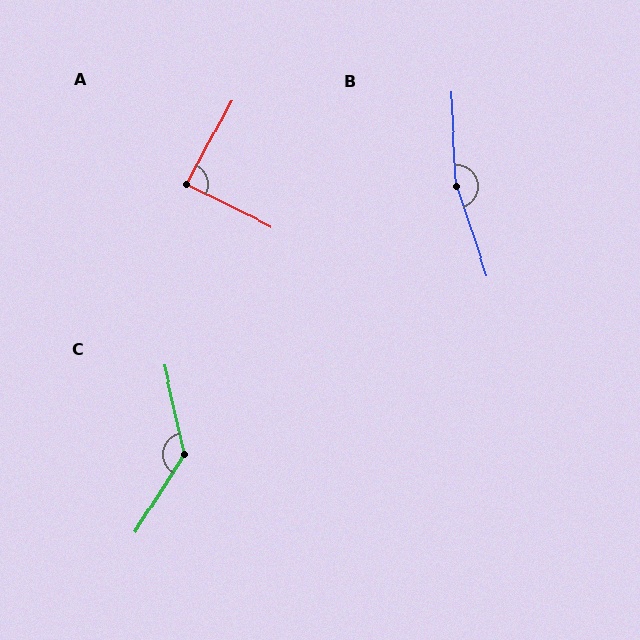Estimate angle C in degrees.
Approximately 135 degrees.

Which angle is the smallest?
A, at approximately 88 degrees.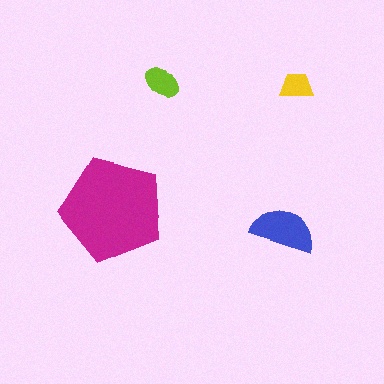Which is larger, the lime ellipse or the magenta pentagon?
The magenta pentagon.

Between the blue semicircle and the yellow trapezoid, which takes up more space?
The blue semicircle.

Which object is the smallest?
The yellow trapezoid.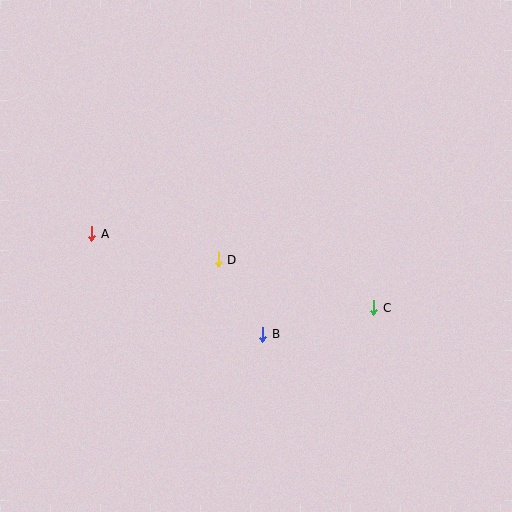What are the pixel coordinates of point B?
Point B is at (263, 334).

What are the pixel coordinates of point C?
Point C is at (374, 308).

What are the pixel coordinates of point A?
Point A is at (92, 234).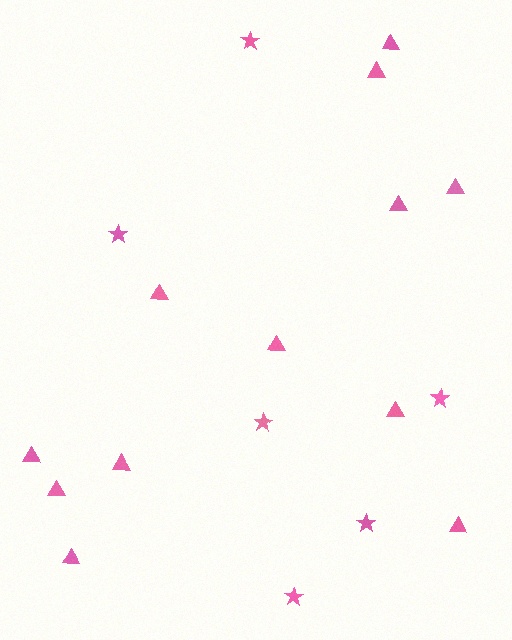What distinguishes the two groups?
There are 2 groups: one group of stars (6) and one group of triangles (12).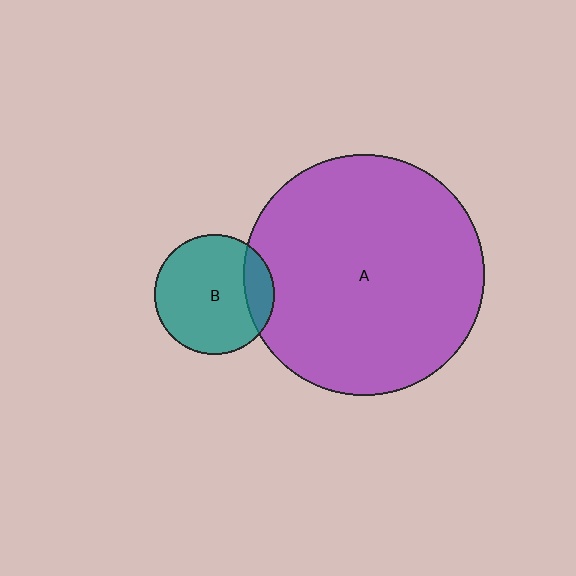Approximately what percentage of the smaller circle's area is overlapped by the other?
Approximately 15%.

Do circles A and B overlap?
Yes.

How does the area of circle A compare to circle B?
Approximately 4.0 times.